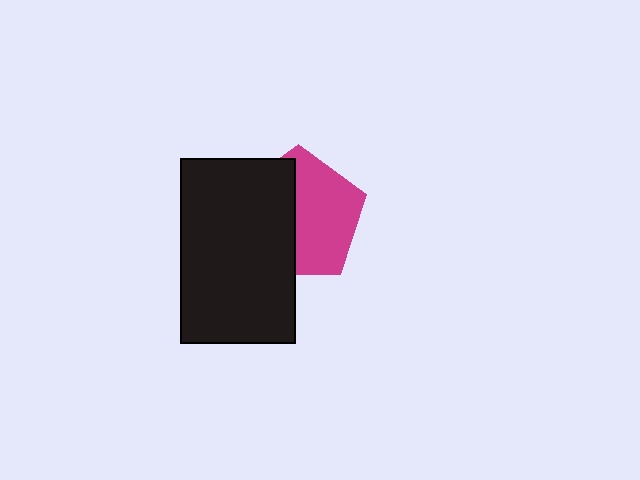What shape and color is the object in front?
The object in front is a black rectangle.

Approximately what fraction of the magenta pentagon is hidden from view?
Roughly 46% of the magenta pentagon is hidden behind the black rectangle.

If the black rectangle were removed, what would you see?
You would see the complete magenta pentagon.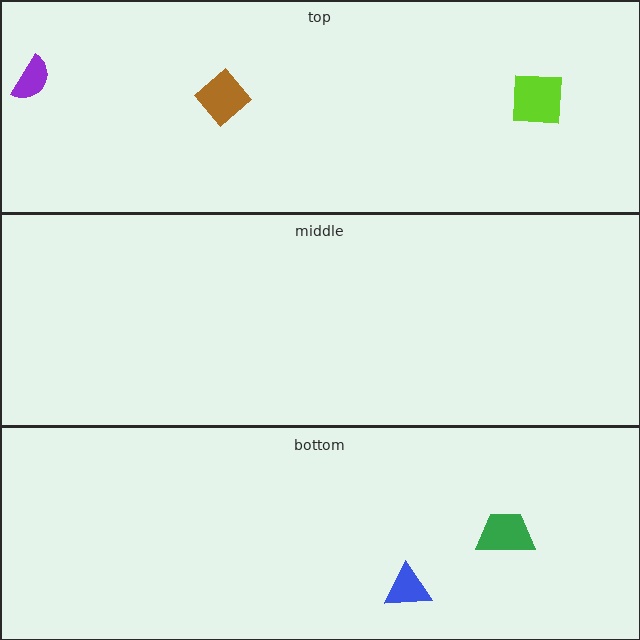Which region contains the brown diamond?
The top region.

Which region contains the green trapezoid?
The bottom region.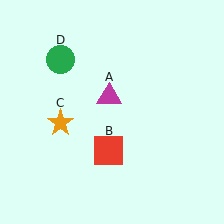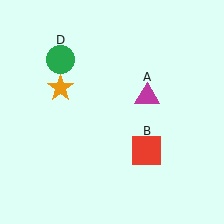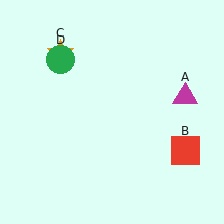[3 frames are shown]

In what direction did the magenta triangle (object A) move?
The magenta triangle (object A) moved right.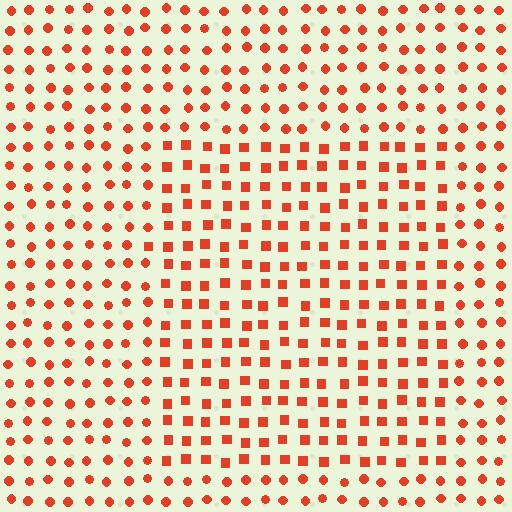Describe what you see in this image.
The image is filled with small red elements arranged in a uniform grid. A rectangle-shaped region contains squares, while the surrounding area contains circles. The boundary is defined purely by the change in element shape.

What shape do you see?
I see a rectangle.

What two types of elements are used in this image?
The image uses squares inside the rectangle region and circles outside it.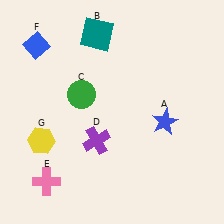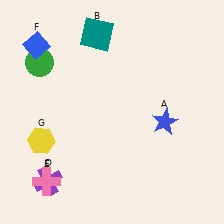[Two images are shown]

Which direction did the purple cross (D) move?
The purple cross (D) moved left.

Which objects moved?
The objects that moved are: the green circle (C), the purple cross (D).